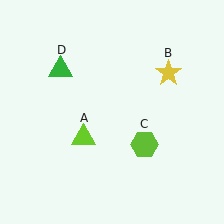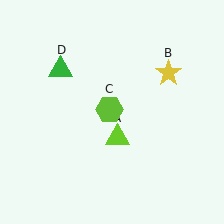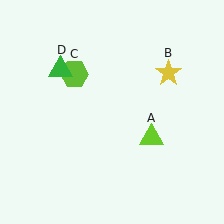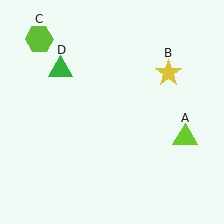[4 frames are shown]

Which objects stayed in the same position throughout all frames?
Yellow star (object B) and green triangle (object D) remained stationary.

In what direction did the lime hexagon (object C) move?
The lime hexagon (object C) moved up and to the left.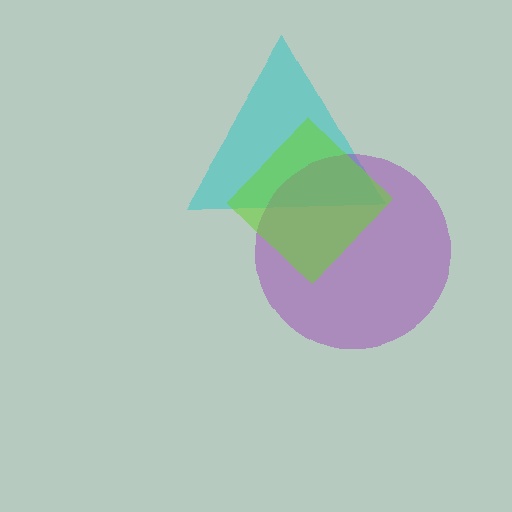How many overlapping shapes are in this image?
There are 3 overlapping shapes in the image.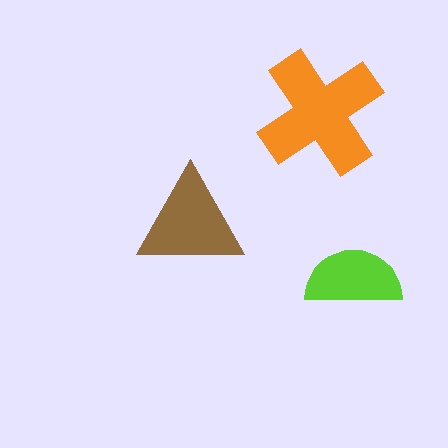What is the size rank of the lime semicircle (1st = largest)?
3rd.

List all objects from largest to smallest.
The orange cross, the brown triangle, the lime semicircle.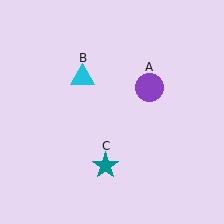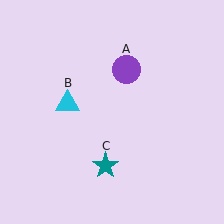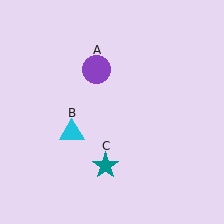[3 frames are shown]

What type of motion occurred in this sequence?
The purple circle (object A), cyan triangle (object B) rotated counterclockwise around the center of the scene.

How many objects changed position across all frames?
2 objects changed position: purple circle (object A), cyan triangle (object B).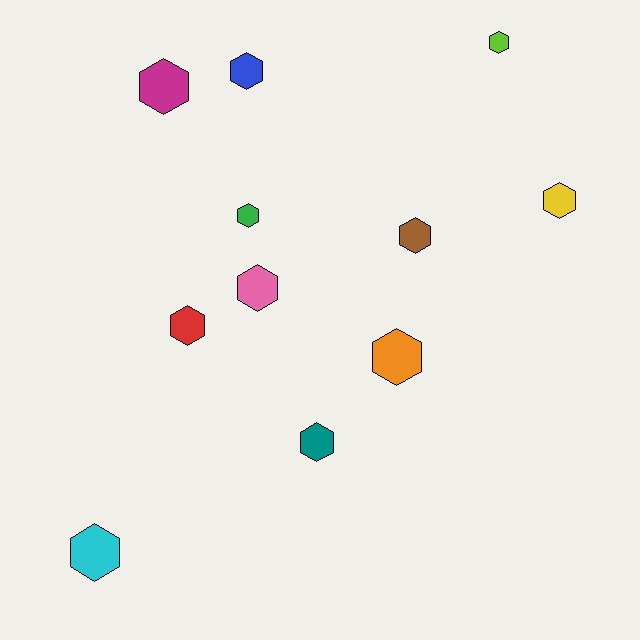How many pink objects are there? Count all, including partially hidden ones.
There is 1 pink object.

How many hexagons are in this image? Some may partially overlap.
There are 11 hexagons.